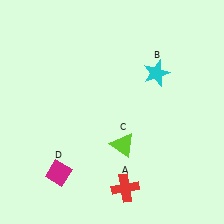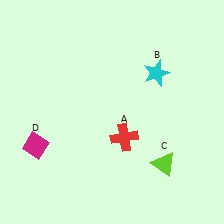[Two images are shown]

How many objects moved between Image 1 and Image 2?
3 objects moved between the two images.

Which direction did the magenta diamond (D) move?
The magenta diamond (D) moved up.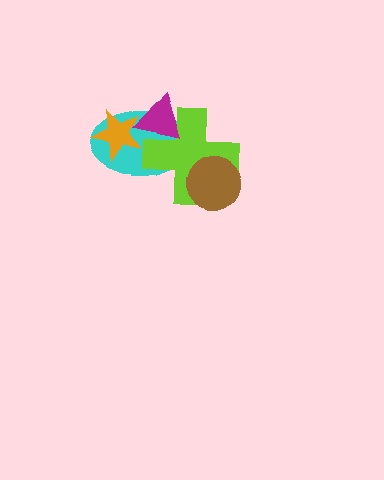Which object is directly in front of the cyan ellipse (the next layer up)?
The lime cross is directly in front of the cyan ellipse.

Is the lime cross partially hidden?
Yes, it is partially covered by another shape.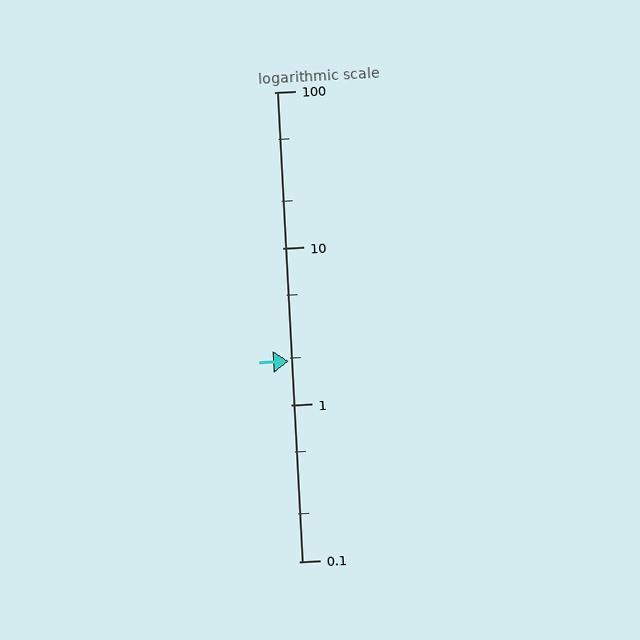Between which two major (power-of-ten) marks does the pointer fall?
The pointer is between 1 and 10.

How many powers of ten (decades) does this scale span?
The scale spans 3 decades, from 0.1 to 100.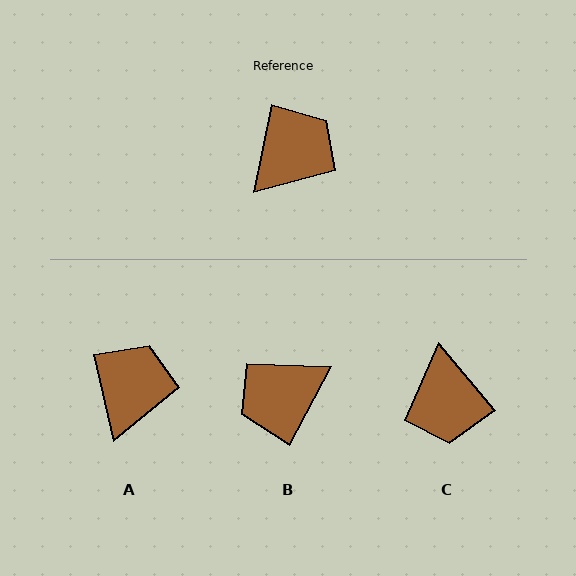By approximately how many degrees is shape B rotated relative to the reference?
Approximately 164 degrees counter-clockwise.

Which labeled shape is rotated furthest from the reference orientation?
B, about 164 degrees away.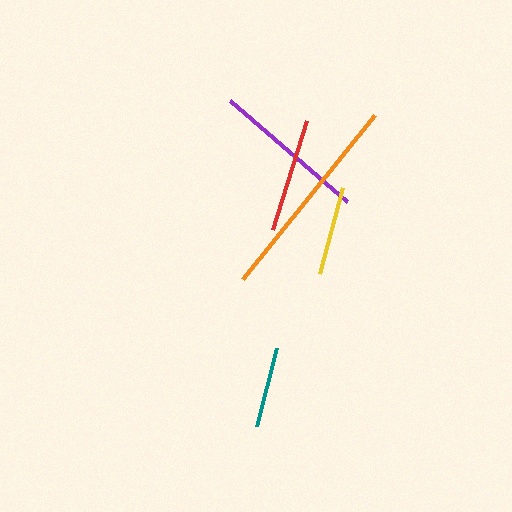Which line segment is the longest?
The orange line is the longest at approximately 211 pixels.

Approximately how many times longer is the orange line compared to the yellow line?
The orange line is approximately 2.4 times the length of the yellow line.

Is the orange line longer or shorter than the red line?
The orange line is longer than the red line.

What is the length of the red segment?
The red segment is approximately 114 pixels long.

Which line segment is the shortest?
The teal line is the shortest at approximately 81 pixels.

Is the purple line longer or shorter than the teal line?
The purple line is longer than the teal line.